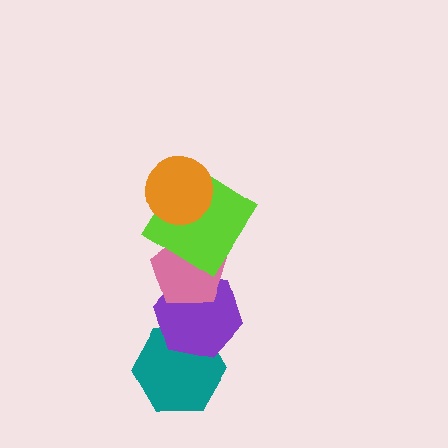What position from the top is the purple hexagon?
The purple hexagon is 4th from the top.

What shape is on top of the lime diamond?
The orange circle is on top of the lime diamond.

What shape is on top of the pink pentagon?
The lime diamond is on top of the pink pentagon.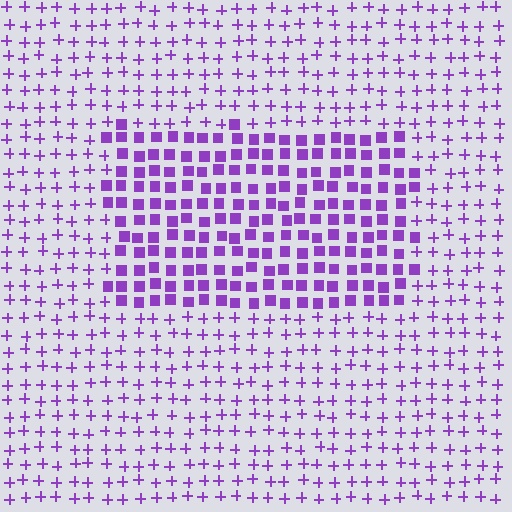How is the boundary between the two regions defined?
The boundary is defined by a change in element shape: squares inside vs. plus signs outside. All elements share the same color and spacing.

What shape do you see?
I see a rectangle.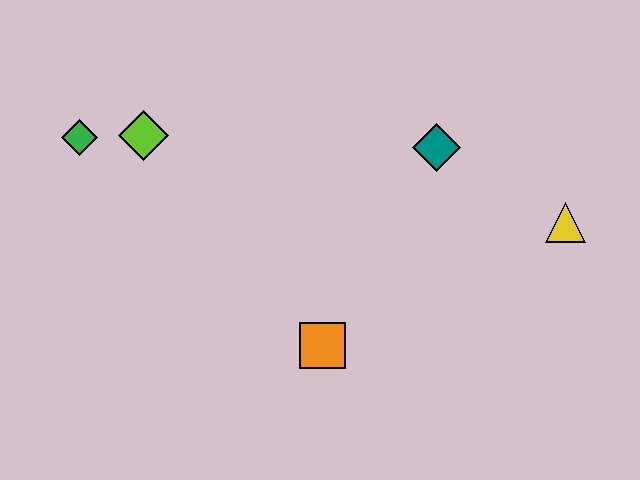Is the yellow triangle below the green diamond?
Yes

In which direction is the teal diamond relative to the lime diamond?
The teal diamond is to the right of the lime diamond.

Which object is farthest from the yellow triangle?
The green diamond is farthest from the yellow triangle.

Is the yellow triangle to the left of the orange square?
No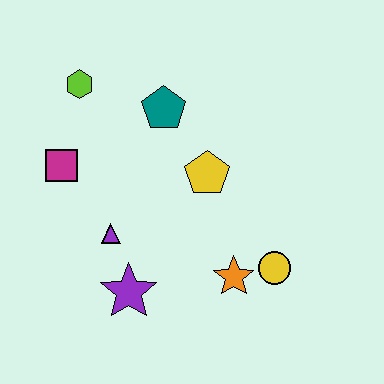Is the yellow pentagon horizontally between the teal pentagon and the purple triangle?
No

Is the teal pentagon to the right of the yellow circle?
No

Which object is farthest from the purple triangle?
The yellow circle is farthest from the purple triangle.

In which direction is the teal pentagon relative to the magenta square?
The teal pentagon is to the right of the magenta square.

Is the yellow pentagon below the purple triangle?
No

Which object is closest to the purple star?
The purple triangle is closest to the purple star.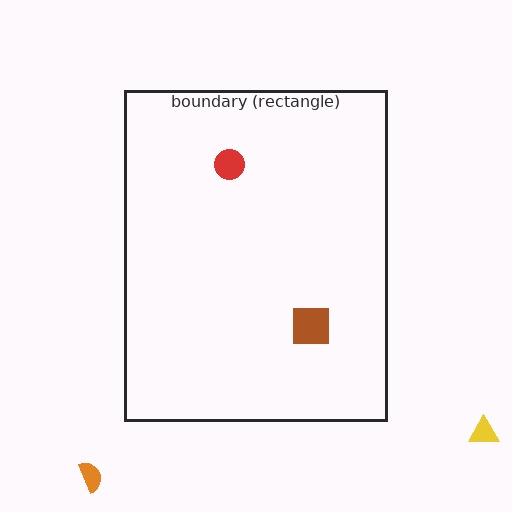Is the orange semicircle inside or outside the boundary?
Outside.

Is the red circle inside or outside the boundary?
Inside.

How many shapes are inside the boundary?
2 inside, 2 outside.